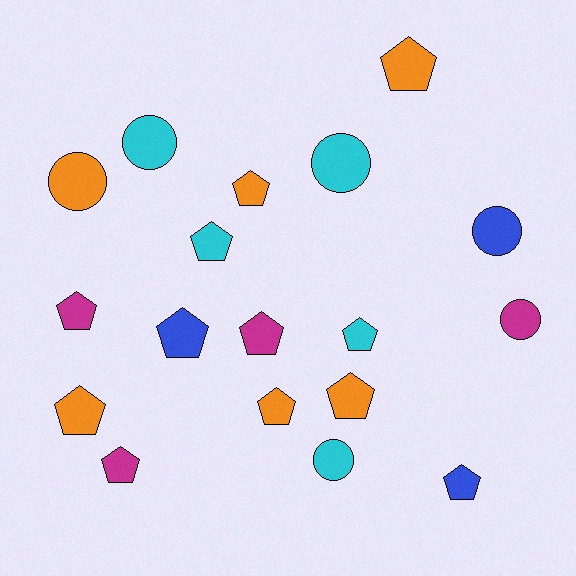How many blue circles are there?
There is 1 blue circle.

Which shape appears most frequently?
Pentagon, with 12 objects.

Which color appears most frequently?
Orange, with 6 objects.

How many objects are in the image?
There are 18 objects.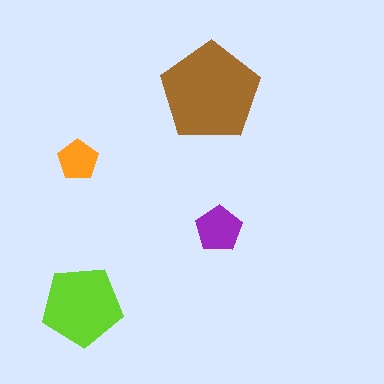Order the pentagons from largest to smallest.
the brown one, the lime one, the purple one, the orange one.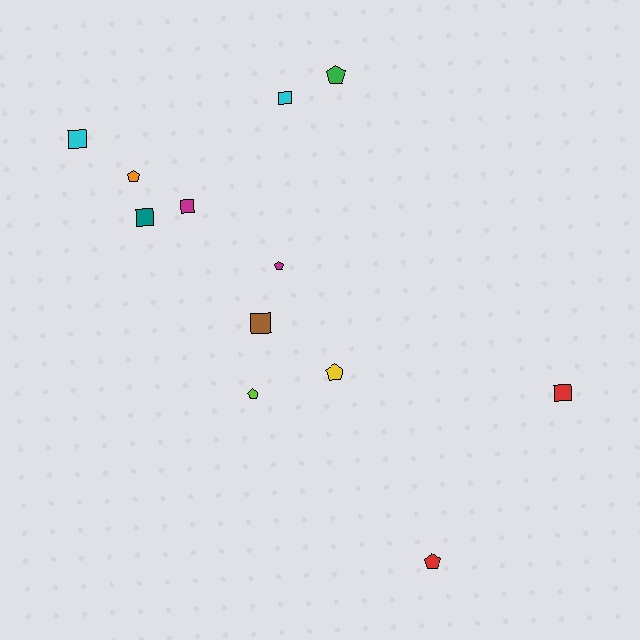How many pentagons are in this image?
There are 6 pentagons.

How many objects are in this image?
There are 12 objects.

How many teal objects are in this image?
There is 1 teal object.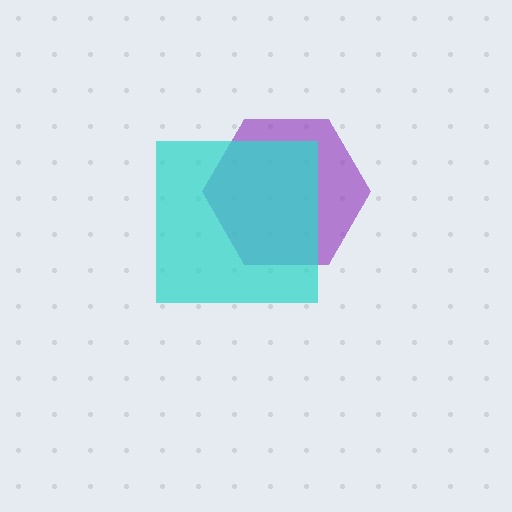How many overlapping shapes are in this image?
There are 2 overlapping shapes in the image.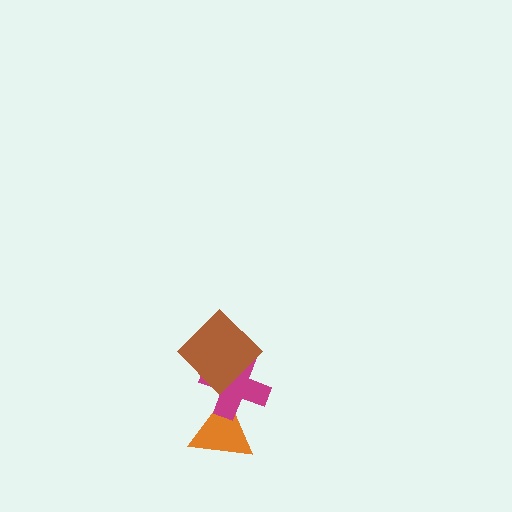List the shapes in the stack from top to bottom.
From top to bottom: the brown diamond, the magenta cross, the orange triangle.